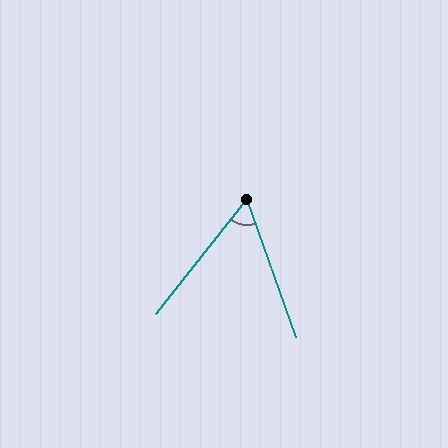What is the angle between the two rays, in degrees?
Approximately 58 degrees.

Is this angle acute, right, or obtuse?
It is acute.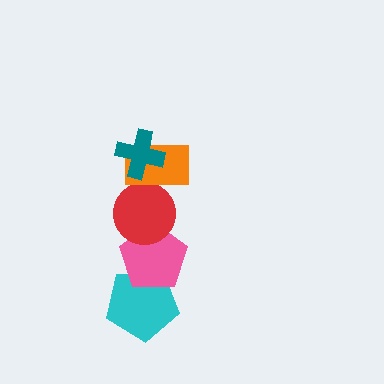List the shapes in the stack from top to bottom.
From top to bottom: the teal cross, the orange rectangle, the red circle, the pink pentagon, the cyan pentagon.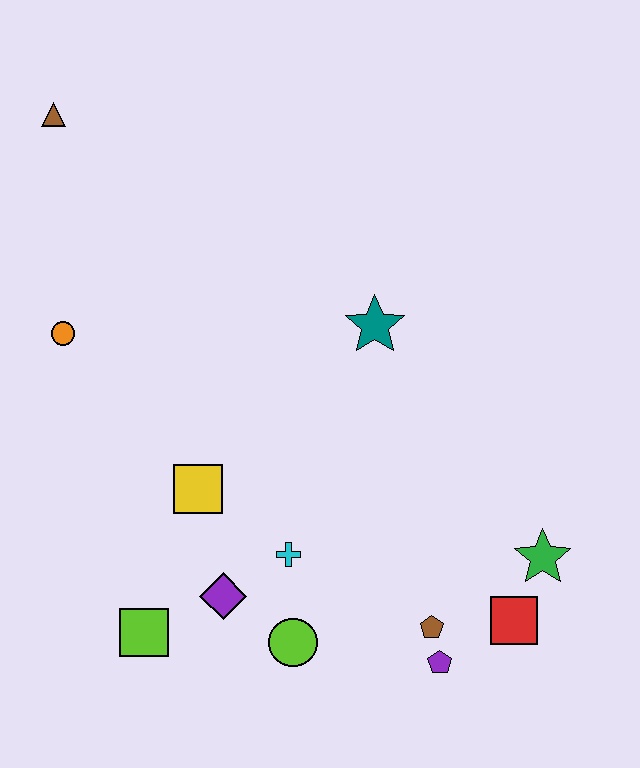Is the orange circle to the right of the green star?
No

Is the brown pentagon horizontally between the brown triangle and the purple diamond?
No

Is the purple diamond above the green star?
No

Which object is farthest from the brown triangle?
The red square is farthest from the brown triangle.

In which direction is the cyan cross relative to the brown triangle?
The cyan cross is below the brown triangle.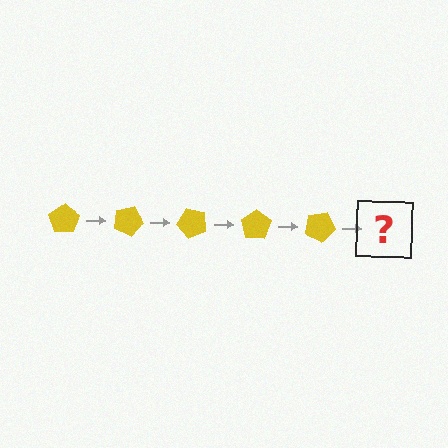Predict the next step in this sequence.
The next step is a yellow pentagon rotated 125 degrees.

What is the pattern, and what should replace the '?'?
The pattern is that the pentagon rotates 25 degrees each step. The '?' should be a yellow pentagon rotated 125 degrees.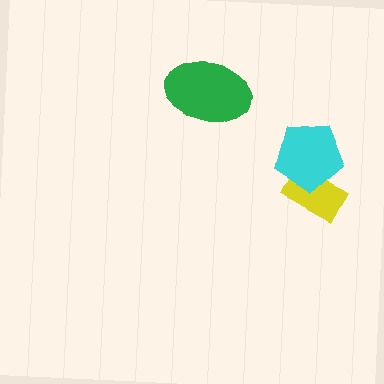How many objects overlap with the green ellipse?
0 objects overlap with the green ellipse.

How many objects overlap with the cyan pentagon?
1 object overlaps with the cyan pentagon.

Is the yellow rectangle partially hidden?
Yes, it is partially covered by another shape.